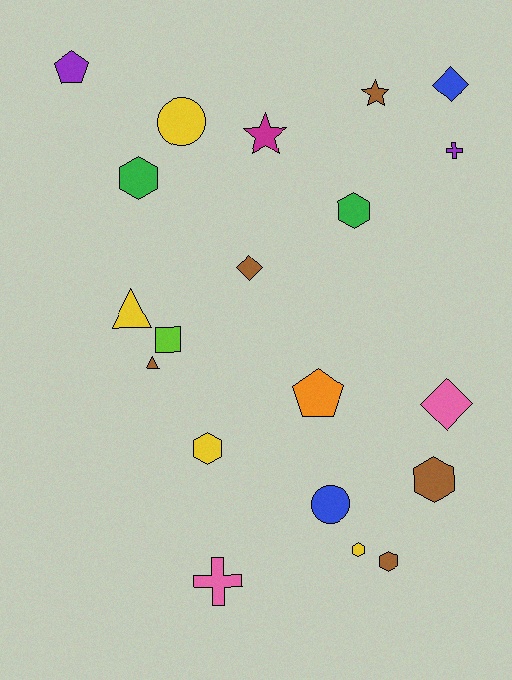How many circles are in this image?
There are 2 circles.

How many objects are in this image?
There are 20 objects.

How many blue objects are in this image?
There are 2 blue objects.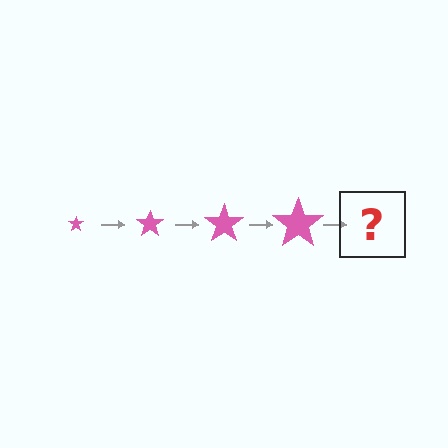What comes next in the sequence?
The next element should be a pink star, larger than the previous one.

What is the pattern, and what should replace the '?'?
The pattern is that the star gets progressively larger each step. The '?' should be a pink star, larger than the previous one.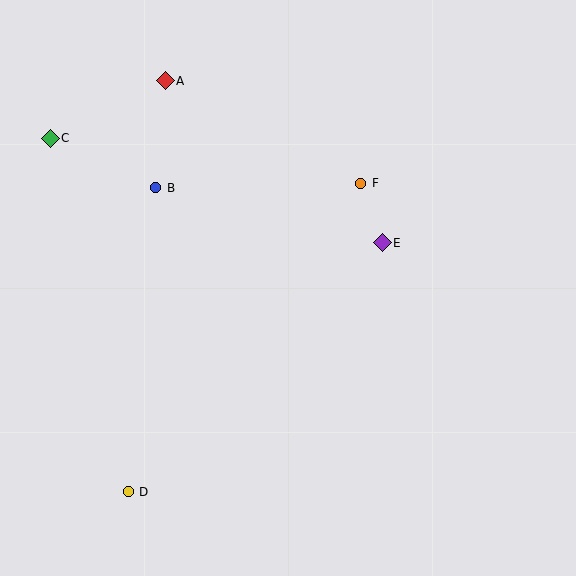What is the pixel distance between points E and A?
The distance between E and A is 271 pixels.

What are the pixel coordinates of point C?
Point C is at (50, 138).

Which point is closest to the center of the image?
Point E at (382, 243) is closest to the center.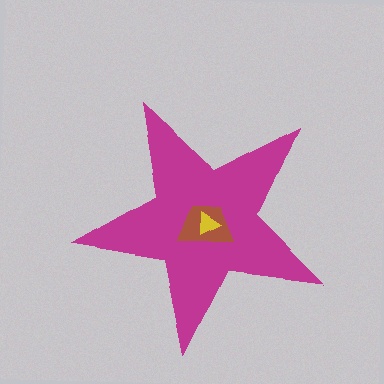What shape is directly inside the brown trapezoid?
The yellow triangle.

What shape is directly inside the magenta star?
The brown trapezoid.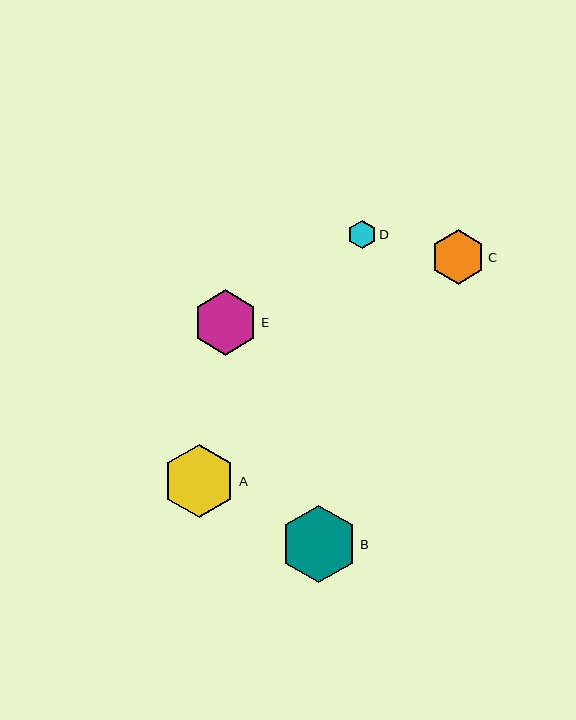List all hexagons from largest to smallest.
From largest to smallest: B, A, E, C, D.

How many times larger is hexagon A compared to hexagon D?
Hexagon A is approximately 2.6 times the size of hexagon D.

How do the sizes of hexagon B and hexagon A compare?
Hexagon B and hexagon A are approximately the same size.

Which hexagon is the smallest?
Hexagon D is the smallest with a size of approximately 28 pixels.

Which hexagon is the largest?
Hexagon B is the largest with a size of approximately 76 pixels.